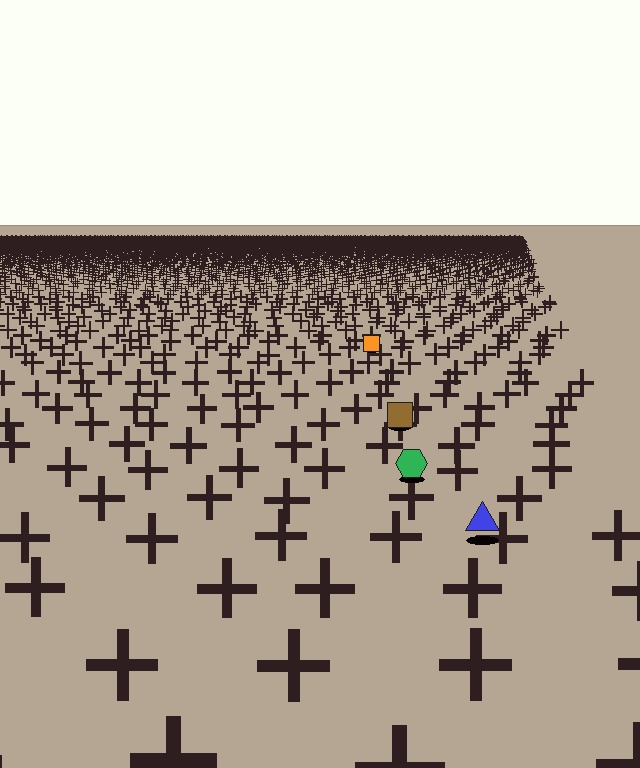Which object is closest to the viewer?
The blue triangle is closest. The texture marks near it are larger and more spread out.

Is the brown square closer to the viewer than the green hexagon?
No. The green hexagon is closer — you can tell from the texture gradient: the ground texture is coarser near it.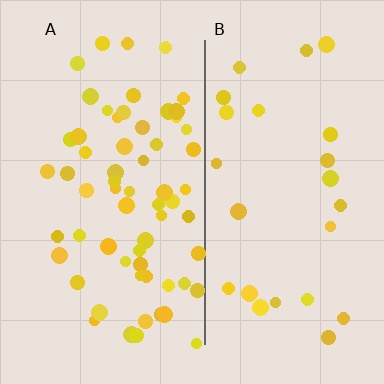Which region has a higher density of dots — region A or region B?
A (the left).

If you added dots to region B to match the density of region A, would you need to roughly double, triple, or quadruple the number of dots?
Approximately double.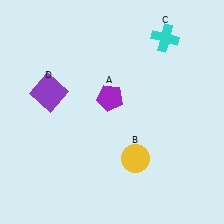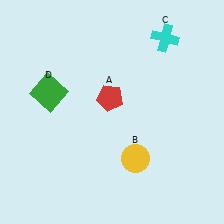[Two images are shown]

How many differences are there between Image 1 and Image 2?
There are 2 differences between the two images.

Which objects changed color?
A changed from purple to red. D changed from purple to green.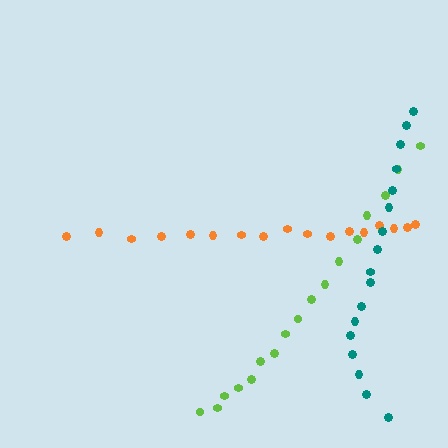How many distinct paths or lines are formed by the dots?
There are 3 distinct paths.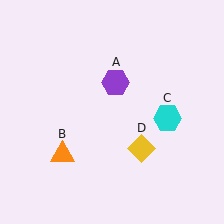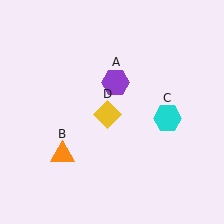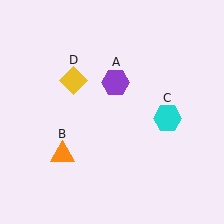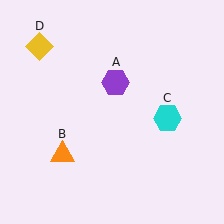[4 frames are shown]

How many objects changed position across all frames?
1 object changed position: yellow diamond (object D).